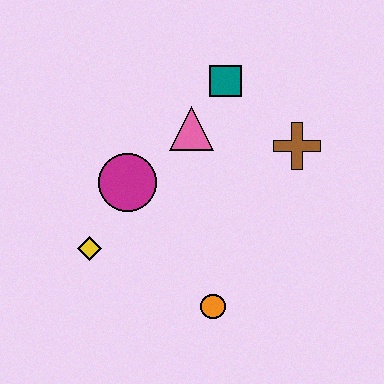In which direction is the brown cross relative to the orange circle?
The brown cross is above the orange circle.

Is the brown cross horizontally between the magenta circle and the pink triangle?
No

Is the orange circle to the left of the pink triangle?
No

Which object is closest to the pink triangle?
The teal square is closest to the pink triangle.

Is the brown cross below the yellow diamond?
No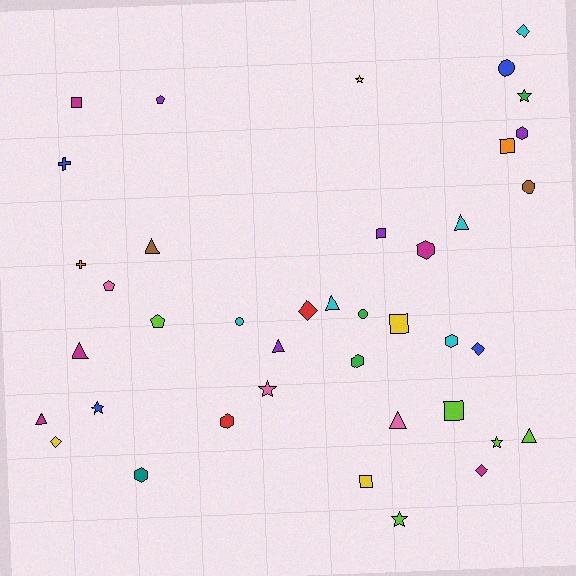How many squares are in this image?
There are 6 squares.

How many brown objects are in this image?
There are 2 brown objects.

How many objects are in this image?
There are 40 objects.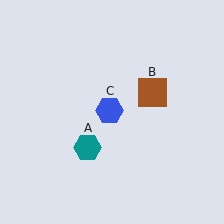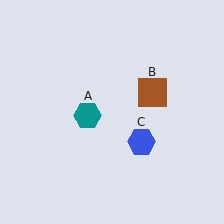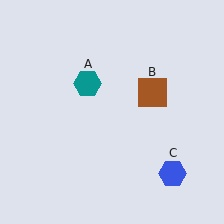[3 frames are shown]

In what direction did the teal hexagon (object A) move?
The teal hexagon (object A) moved up.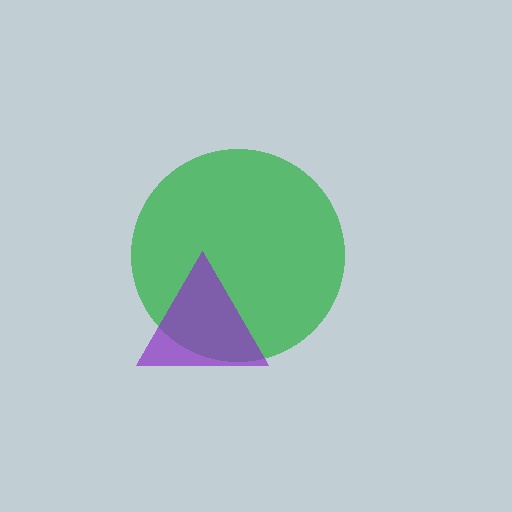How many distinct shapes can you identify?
There are 2 distinct shapes: a green circle, a purple triangle.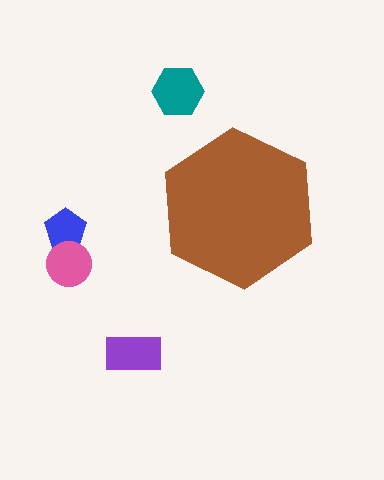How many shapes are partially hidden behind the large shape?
0 shapes are partially hidden.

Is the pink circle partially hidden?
No, the pink circle is fully visible.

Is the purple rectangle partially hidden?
No, the purple rectangle is fully visible.